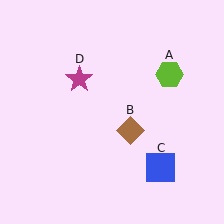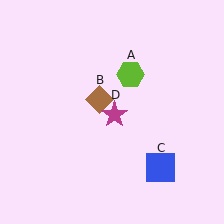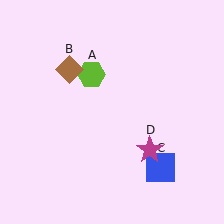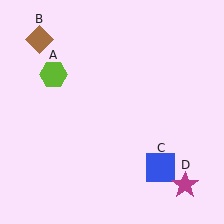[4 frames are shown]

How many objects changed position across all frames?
3 objects changed position: lime hexagon (object A), brown diamond (object B), magenta star (object D).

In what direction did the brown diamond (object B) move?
The brown diamond (object B) moved up and to the left.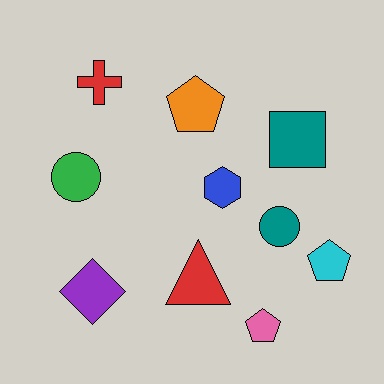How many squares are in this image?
There is 1 square.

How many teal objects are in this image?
There are 2 teal objects.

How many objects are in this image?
There are 10 objects.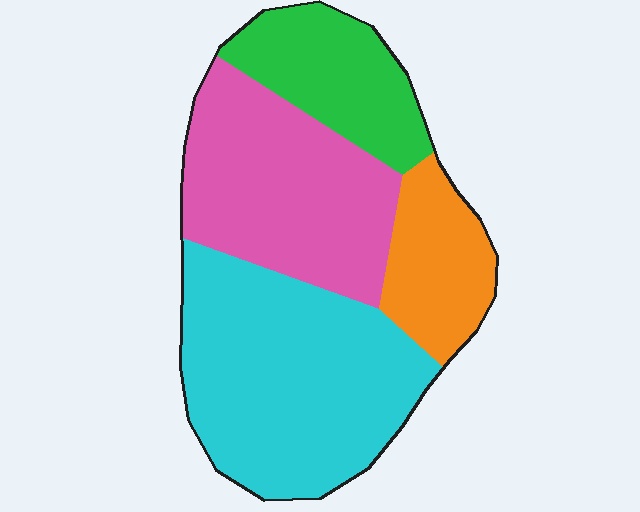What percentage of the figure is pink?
Pink takes up about one third (1/3) of the figure.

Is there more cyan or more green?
Cyan.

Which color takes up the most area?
Cyan, at roughly 40%.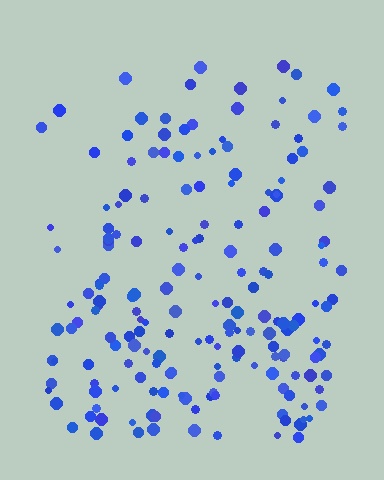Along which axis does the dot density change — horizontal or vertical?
Vertical.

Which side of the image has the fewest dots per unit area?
The top.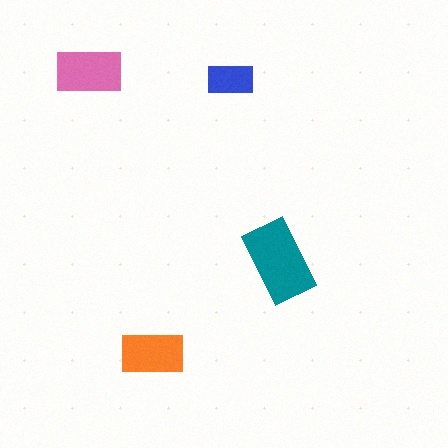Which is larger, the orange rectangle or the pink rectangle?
The pink one.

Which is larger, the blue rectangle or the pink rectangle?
The pink one.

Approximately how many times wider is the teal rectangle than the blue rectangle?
About 1.5 times wider.